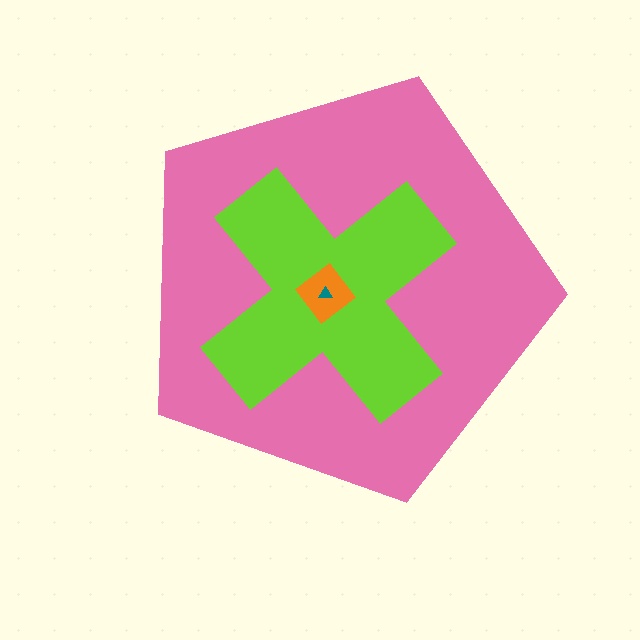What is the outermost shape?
The pink pentagon.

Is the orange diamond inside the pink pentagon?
Yes.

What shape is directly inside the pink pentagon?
The lime cross.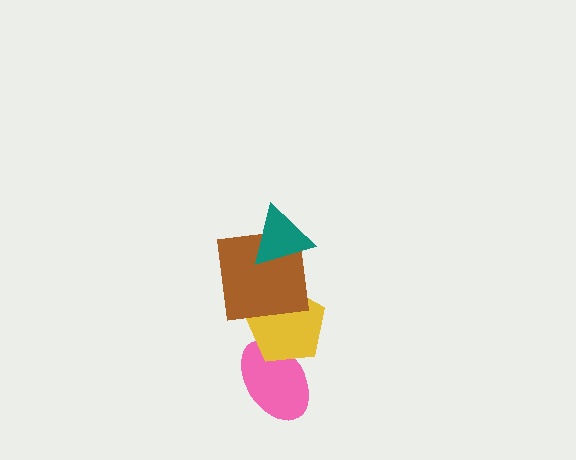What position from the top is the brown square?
The brown square is 2nd from the top.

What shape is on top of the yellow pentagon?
The brown square is on top of the yellow pentagon.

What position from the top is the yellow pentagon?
The yellow pentagon is 3rd from the top.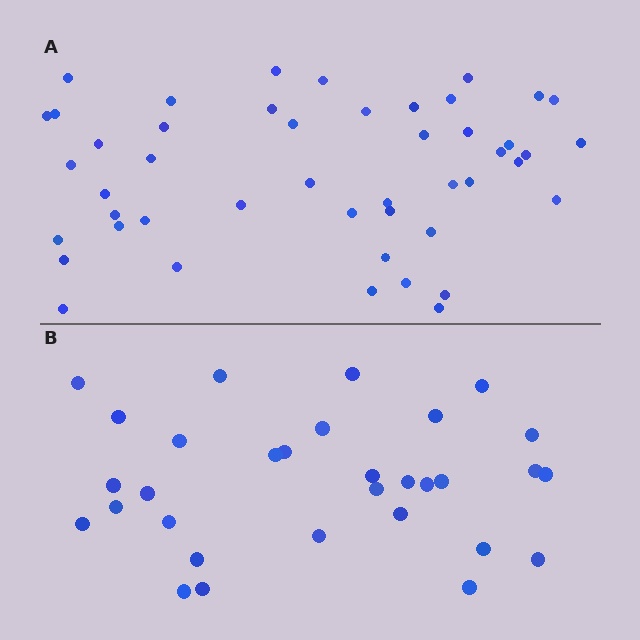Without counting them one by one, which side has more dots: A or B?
Region A (the top region) has more dots.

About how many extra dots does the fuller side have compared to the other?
Region A has approximately 15 more dots than region B.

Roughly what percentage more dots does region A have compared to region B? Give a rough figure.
About 50% more.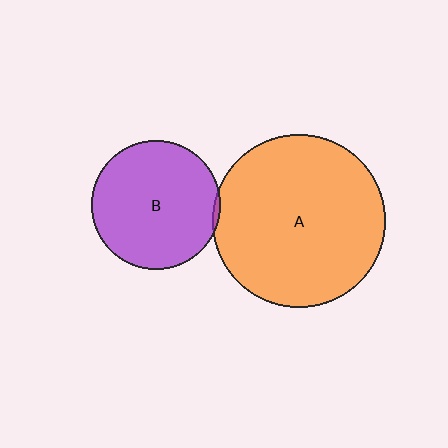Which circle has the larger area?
Circle A (orange).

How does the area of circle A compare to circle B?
Approximately 1.8 times.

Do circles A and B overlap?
Yes.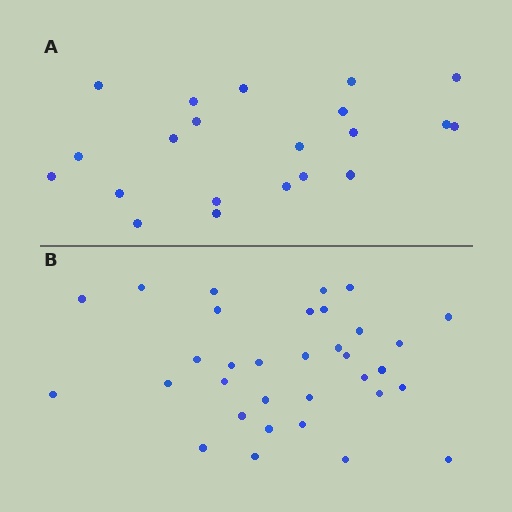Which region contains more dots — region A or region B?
Region B (the bottom region) has more dots.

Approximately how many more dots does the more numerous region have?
Region B has roughly 12 or so more dots than region A.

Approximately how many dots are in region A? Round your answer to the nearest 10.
About 20 dots. (The exact count is 21, which rounds to 20.)